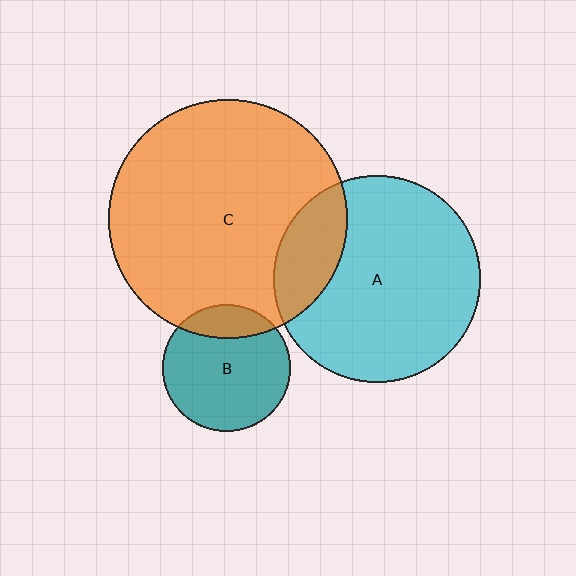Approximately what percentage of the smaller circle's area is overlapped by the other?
Approximately 20%.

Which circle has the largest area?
Circle C (orange).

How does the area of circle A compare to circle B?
Approximately 2.6 times.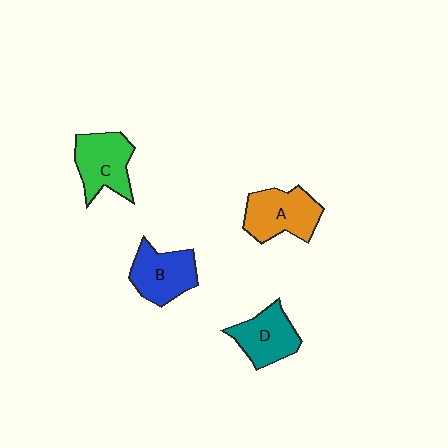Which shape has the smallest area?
Shape D (teal).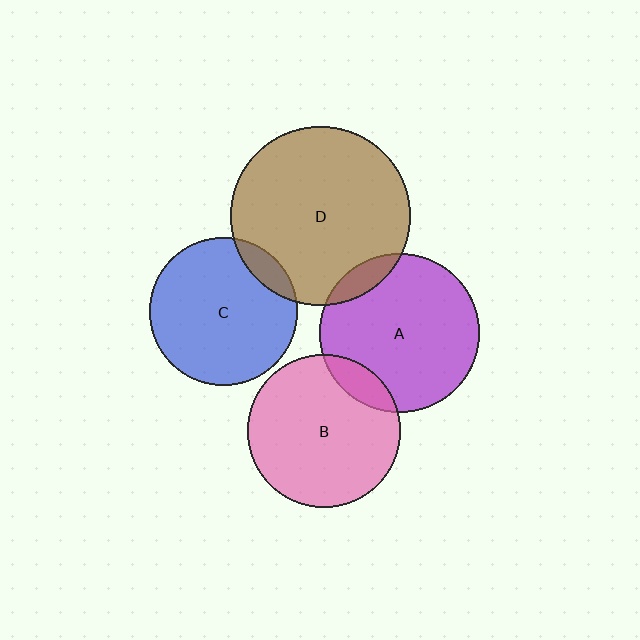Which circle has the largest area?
Circle D (brown).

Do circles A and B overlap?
Yes.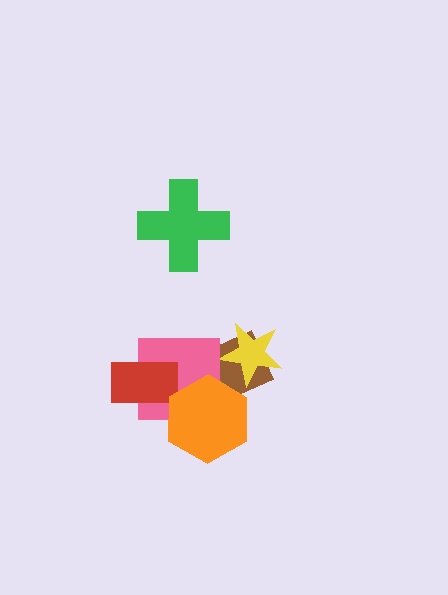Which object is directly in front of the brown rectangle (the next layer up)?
The yellow star is directly in front of the brown rectangle.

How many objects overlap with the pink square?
3 objects overlap with the pink square.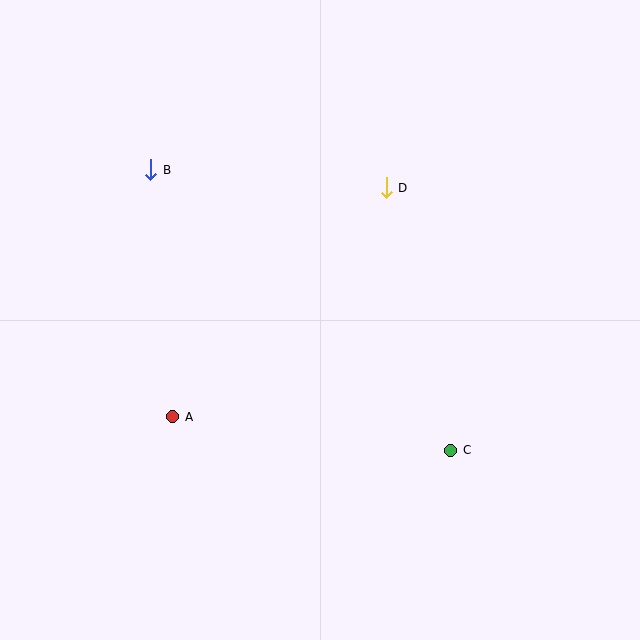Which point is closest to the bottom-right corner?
Point C is closest to the bottom-right corner.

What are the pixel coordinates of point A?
Point A is at (173, 417).